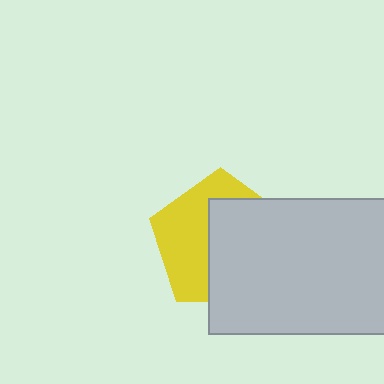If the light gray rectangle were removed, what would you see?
You would see the complete yellow pentagon.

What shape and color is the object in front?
The object in front is a light gray rectangle.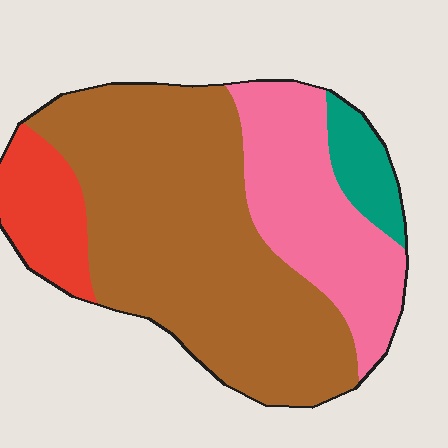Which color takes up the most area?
Brown, at roughly 55%.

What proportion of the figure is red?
Red covers roughly 10% of the figure.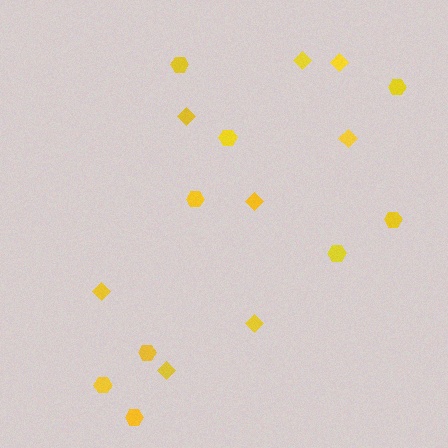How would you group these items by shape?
There are 2 groups: one group of hexagons (9) and one group of diamonds (8).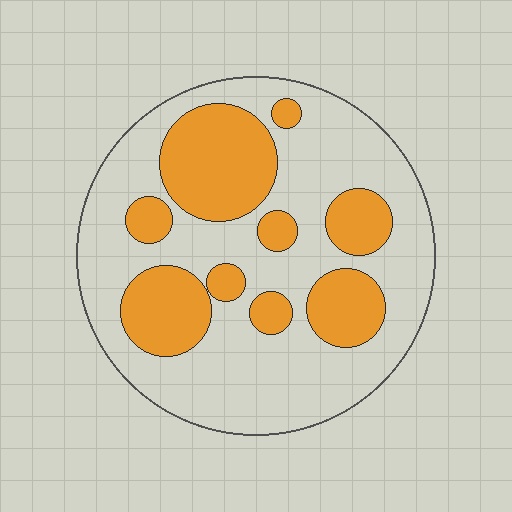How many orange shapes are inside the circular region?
9.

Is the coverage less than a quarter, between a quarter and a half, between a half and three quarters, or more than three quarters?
Between a quarter and a half.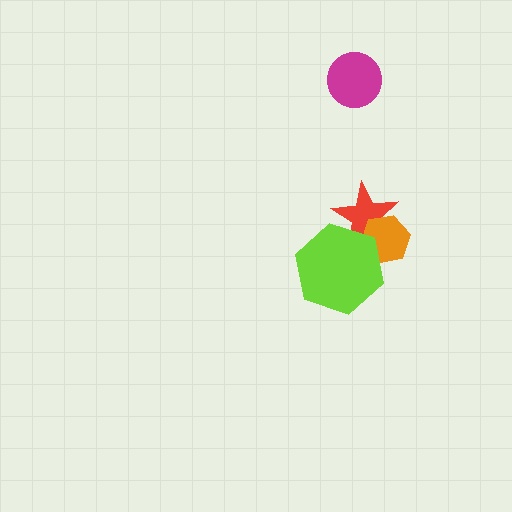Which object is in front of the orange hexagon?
The lime hexagon is in front of the orange hexagon.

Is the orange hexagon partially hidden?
Yes, it is partially covered by another shape.